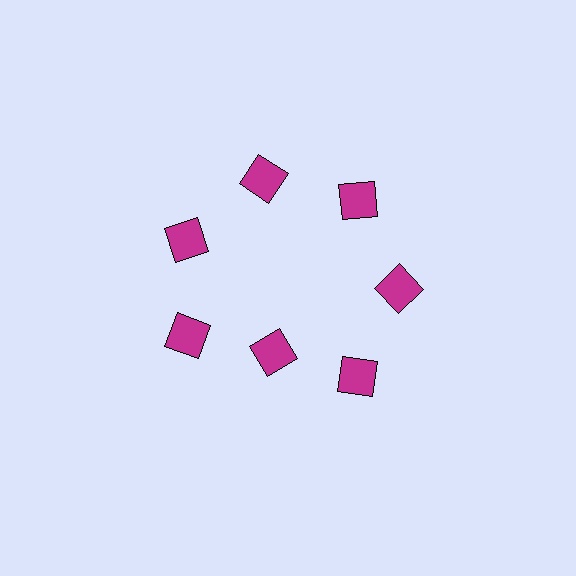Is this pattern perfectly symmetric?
No. The 7 magenta diamonds are arranged in a ring, but one element near the 6 o'clock position is pulled inward toward the center, breaking the 7-fold rotational symmetry.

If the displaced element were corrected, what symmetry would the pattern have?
It would have 7-fold rotational symmetry — the pattern would map onto itself every 51 degrees.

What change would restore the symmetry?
The symmetry would be restored by moving it outward, back onto the ring so that all 7 diamonds sit at equal angles and equal distance from the center.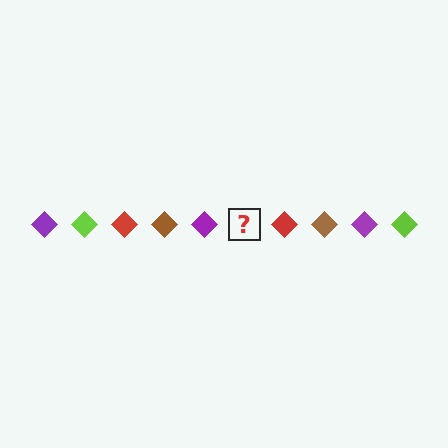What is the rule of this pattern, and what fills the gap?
The rule is that the pattern cycles through purple, lime, red, brown diamonds. The gap should be filled with a lime diamond.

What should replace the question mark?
The question mark should be replaced with a lime diamond.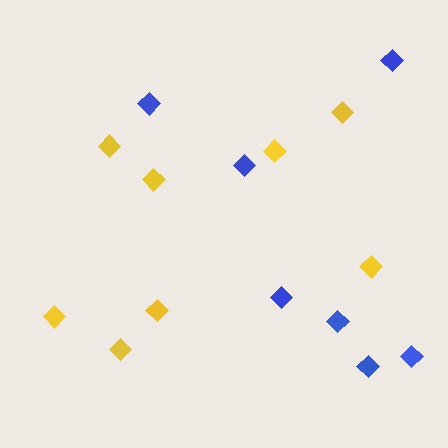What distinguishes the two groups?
There are 2 groups: one group of yellow diamonds (8) and one group of blue diamonds (7).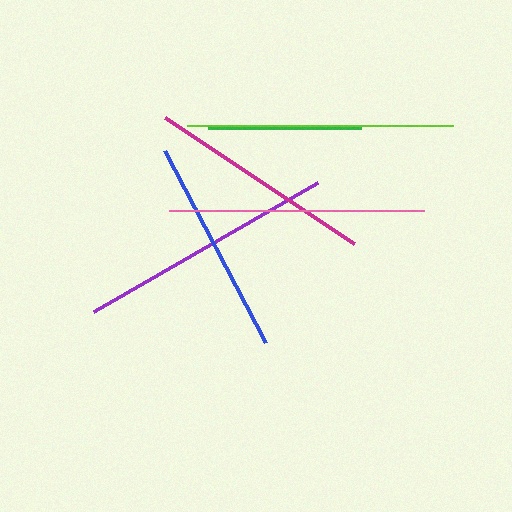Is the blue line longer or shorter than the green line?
The blue line is longer than the green line.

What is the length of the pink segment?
The pink segment is approximately 255 pixels long.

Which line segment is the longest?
The lime line is the longest at approximately 266 pixels.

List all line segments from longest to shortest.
From longest to shortest: lime, purple, pink, magenta, blue, green.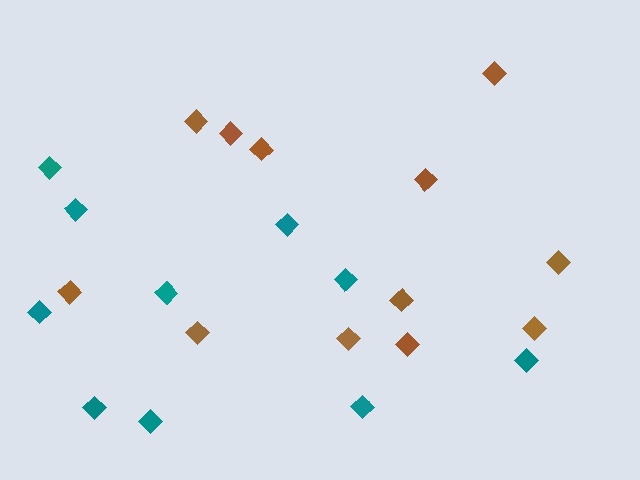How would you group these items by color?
There are 2 groups: one group of teal diamonds (10) and one group of brown diamonds (12).